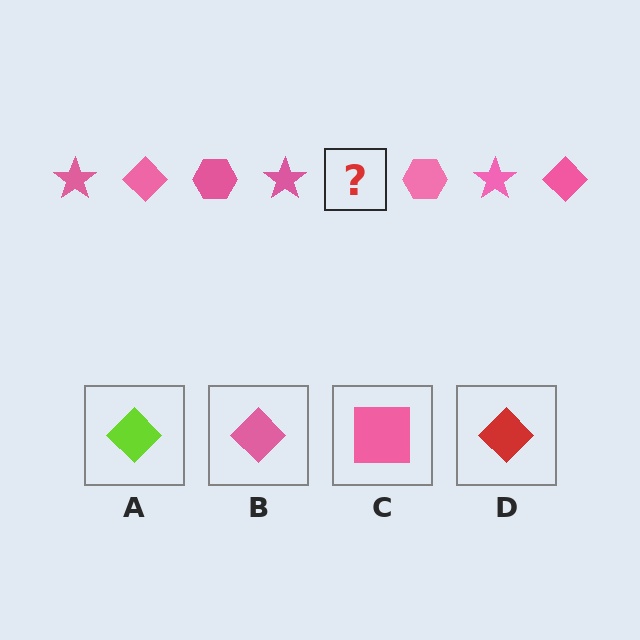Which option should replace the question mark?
Option B.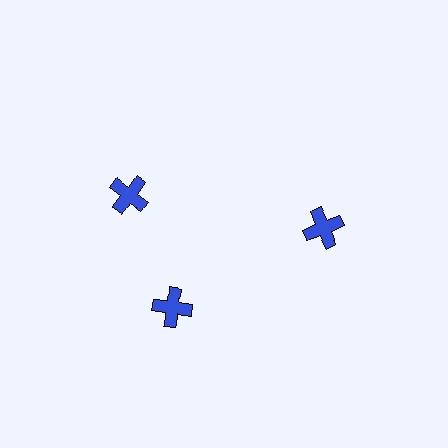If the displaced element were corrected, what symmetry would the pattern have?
It would have 3-fold rotational symmetry — the pattern would map onto itself every 120 degrees.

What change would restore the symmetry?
The symmetry would be restored by rotating it back into even spacing with its neighbors so that all 3 crosses sit at equal angles and equal distance from the center.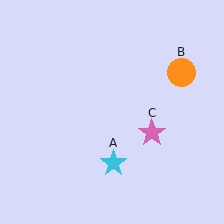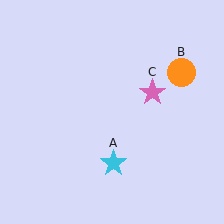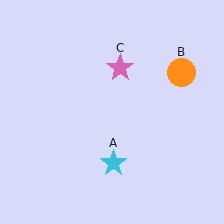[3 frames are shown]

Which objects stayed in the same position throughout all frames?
Cyan star (object A) and orange circle (object B) remained stationary.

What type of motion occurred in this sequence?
The pink star (object C) rotated counterclockwise around the center of the scene.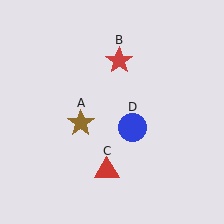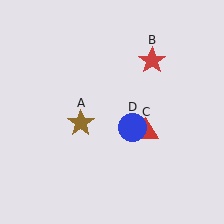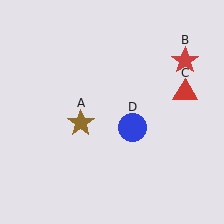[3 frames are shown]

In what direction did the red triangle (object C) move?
The red triangle (object C) moved up and to the right.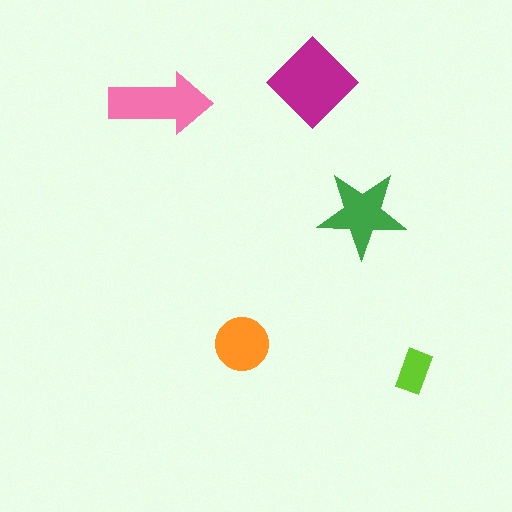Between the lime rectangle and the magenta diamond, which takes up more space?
The magenta diamond.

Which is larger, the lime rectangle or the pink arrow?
The pink arrow.